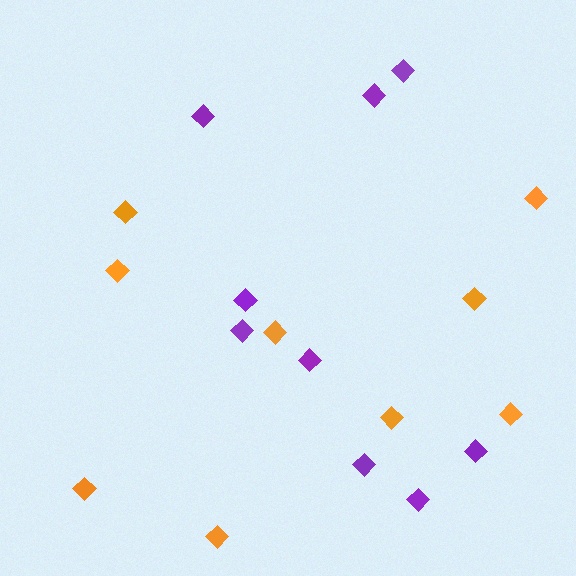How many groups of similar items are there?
There are 2 groups: one group of purple diamonds (9) and one group of orange diamonds (9).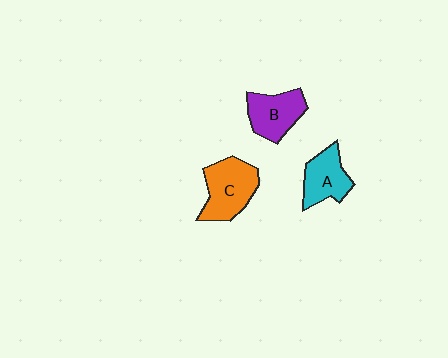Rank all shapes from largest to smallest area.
From largest to smallest: C (orange), B (purple), A (cyan).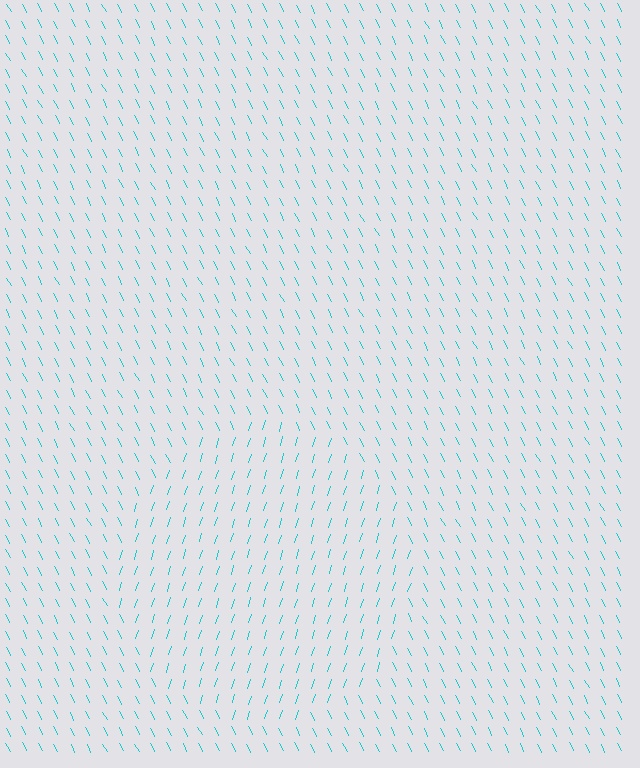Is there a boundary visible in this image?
Yes, there is a texture boundary formed by a change in line orientation.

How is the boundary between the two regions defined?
The boundary is defined purely by a change in line orientation (approximately 45 degrees difference). All lines are the same color and thickness.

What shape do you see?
I see a circle.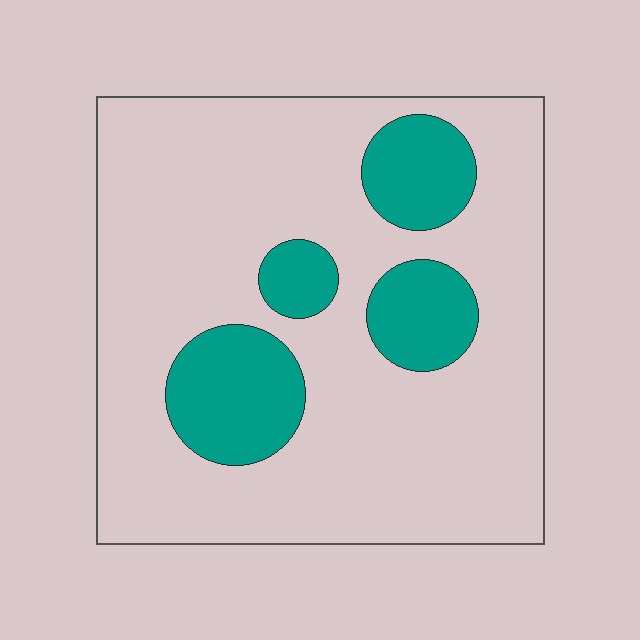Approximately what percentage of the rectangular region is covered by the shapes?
Approximately 20%.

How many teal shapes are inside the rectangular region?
4.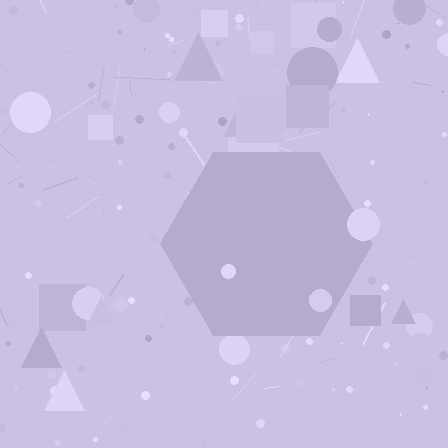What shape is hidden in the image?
A hexagon is hidden in the image.